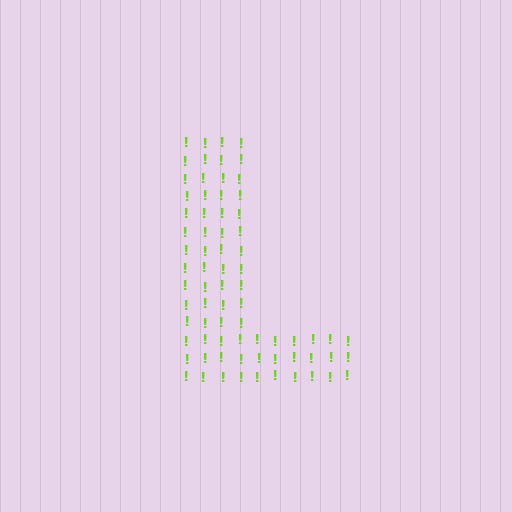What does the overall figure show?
The overall figure shows the letter L.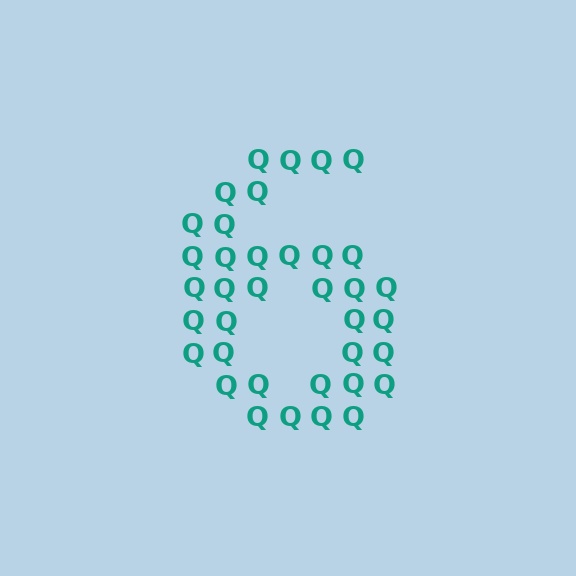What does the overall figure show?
The overall figure shows the digit 6.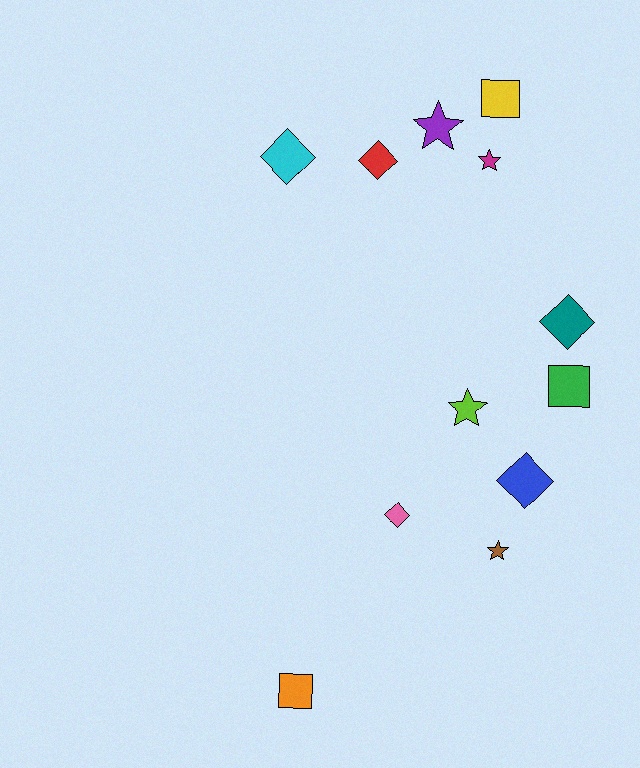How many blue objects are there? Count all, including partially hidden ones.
There is 1 blue object.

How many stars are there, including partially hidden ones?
There are 4 stars.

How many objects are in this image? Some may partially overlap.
There are 12 objects.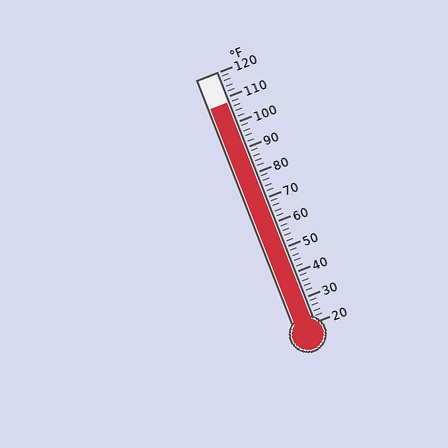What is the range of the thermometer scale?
The thermometer scale ranges from 20°F to 120°F.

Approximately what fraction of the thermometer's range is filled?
The thermometer is filled to approximately 90% of its range.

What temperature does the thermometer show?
The thermometer shows approximately 108°F.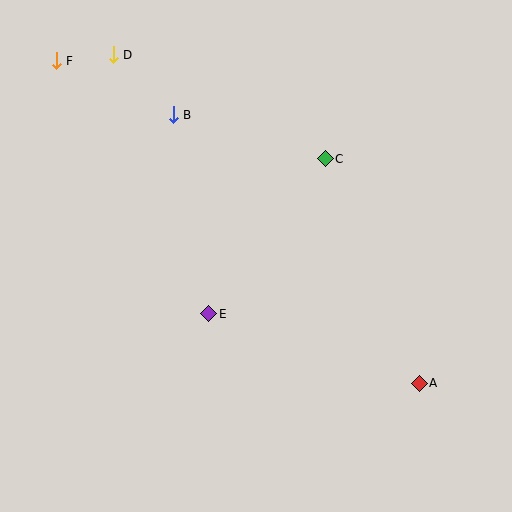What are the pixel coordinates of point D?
Point D is at (113, 55).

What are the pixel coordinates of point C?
Point C is at (325, 159).